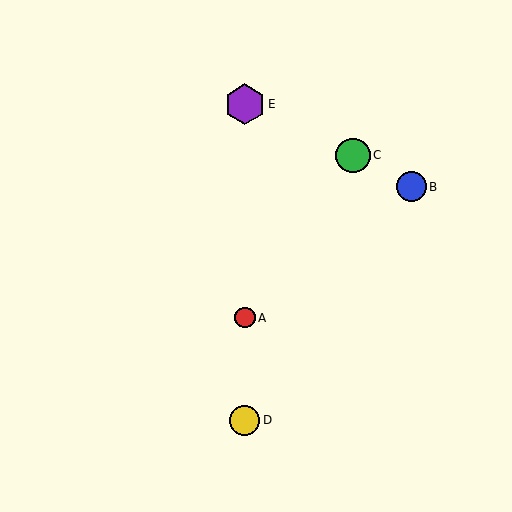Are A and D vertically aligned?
Yes, both are at x≈245.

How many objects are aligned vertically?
3 objects (A, D, E) are aligned vertically.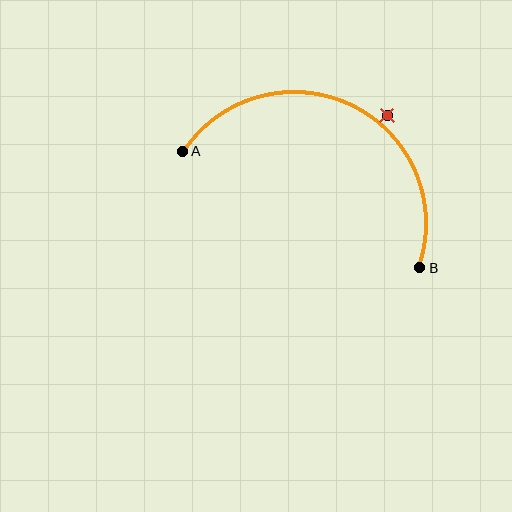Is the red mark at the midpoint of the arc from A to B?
No — the red mark does not lie on the arc at all. It sits slightly outside the curve.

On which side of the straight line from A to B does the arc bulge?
The arc bulges above the straight line connecting A and B.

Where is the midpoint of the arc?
The arc midpoint is the point on the curve farthest from the straight line joining A and B. It sits above that line.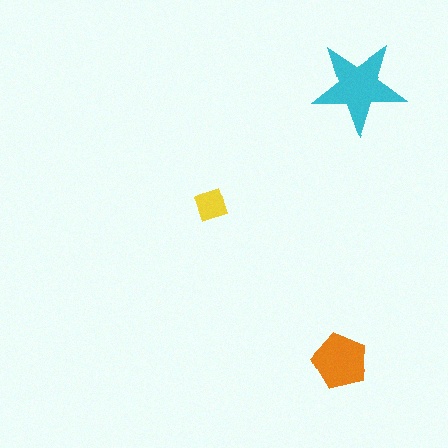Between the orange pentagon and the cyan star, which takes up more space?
The cyan star.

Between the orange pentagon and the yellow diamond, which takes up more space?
The orange pentagon.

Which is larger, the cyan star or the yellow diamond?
The cyan star.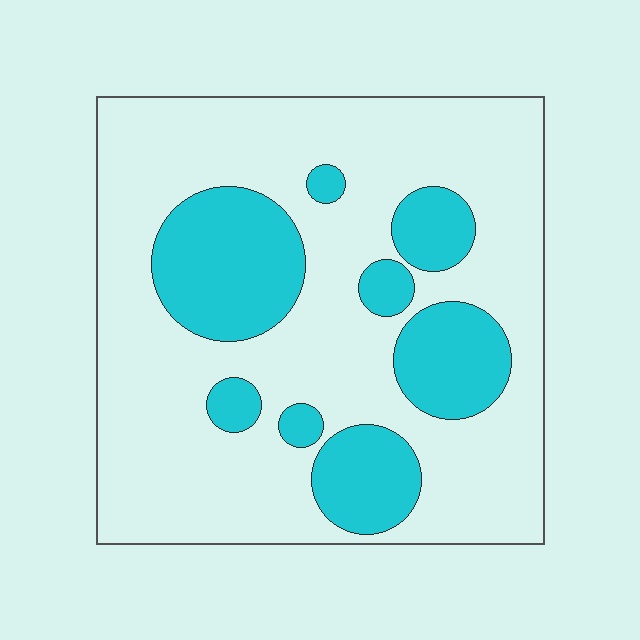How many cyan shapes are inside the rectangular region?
8.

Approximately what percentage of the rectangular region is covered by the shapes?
Approximately 25%.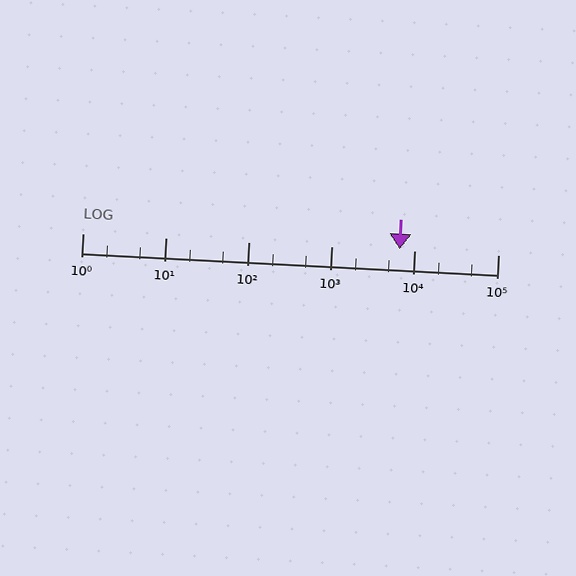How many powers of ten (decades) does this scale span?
The scale spans 5 decades, from 1 to 100000.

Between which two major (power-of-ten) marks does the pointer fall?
The pointer is between 1000 and 10000.